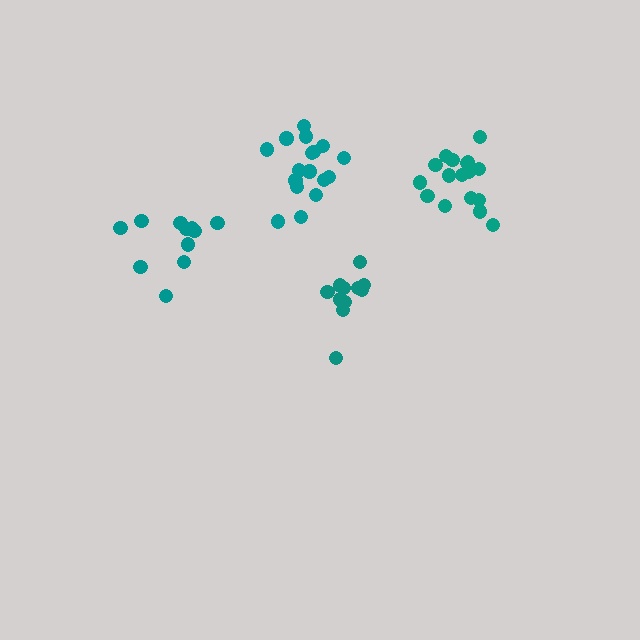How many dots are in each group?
Group 1: 17 dots, Group 2: 11 dots, Group 3: 11 dots, Group 4: 17 dots (56 total).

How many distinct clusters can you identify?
There are 4 distinct clusters.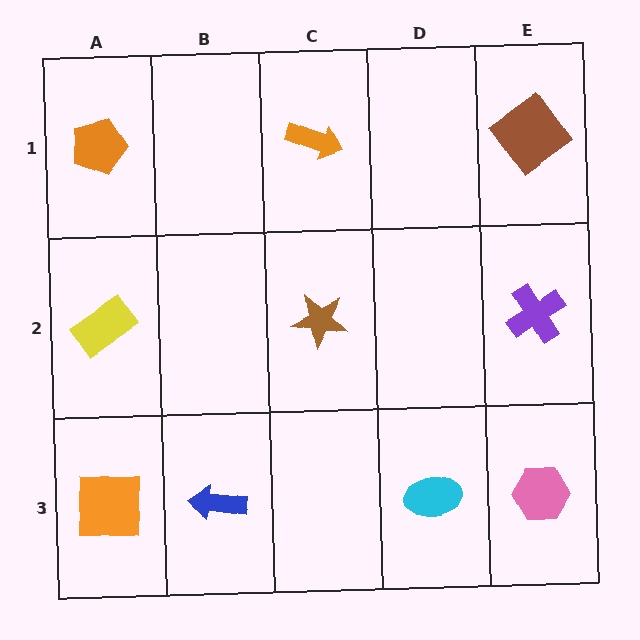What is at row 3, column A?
An orange square.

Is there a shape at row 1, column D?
No, that cell is empty.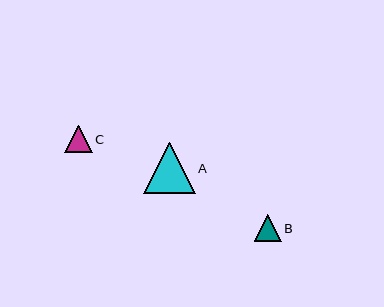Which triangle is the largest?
Triangle A is the largest with a size of approximately 52 pixels.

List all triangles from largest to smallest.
From largest to smallest: A, C, B.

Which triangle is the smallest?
Triangle B is the smallest with a size of approximately 27 pixels.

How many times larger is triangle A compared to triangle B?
Triangle A is approximately 1.9 times the size of triangle B.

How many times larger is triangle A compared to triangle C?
Triangle A is approximately 1.9 times the size of triangle C.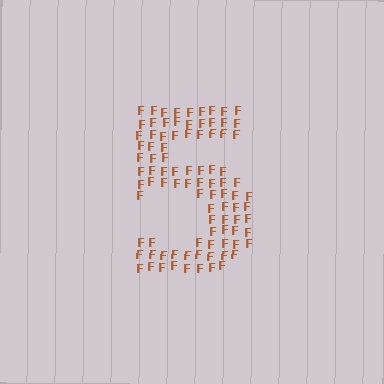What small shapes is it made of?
It is made of small letter F's.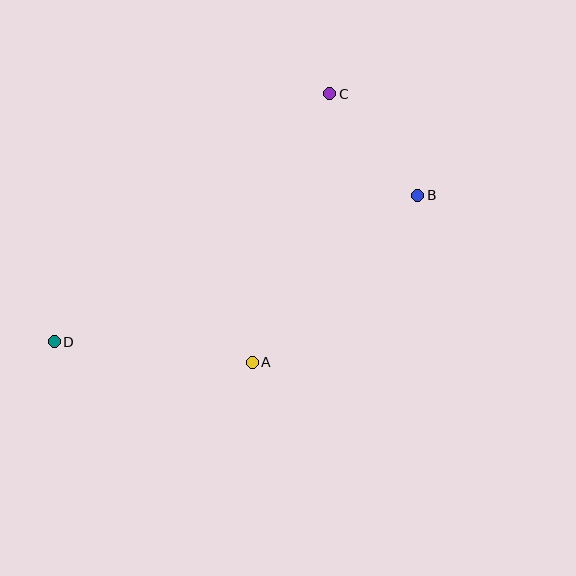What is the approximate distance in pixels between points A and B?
The distance between A and B is approximately 235 pixels.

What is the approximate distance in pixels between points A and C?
The distance between A and C is approximately 280 pixels.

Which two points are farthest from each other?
Points B and D are farthest from each other.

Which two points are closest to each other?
Points B and C are closest to each other.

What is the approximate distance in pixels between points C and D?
The distance between C and D is approximately 371 pixels.